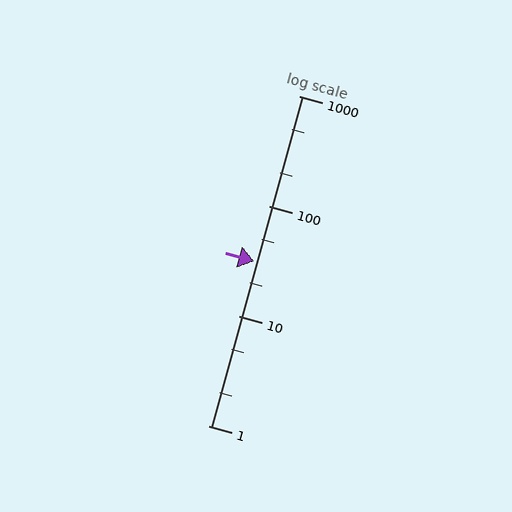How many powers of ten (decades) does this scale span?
The scale spans 3 decades, from 1 to 1000.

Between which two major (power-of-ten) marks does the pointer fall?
The pointer is between 10 and 100.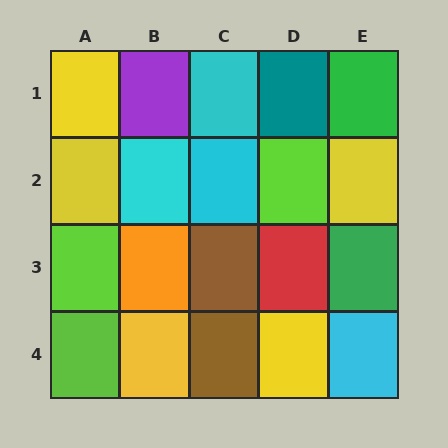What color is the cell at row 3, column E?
Green.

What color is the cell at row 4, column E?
Cyan.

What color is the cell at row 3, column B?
Orange.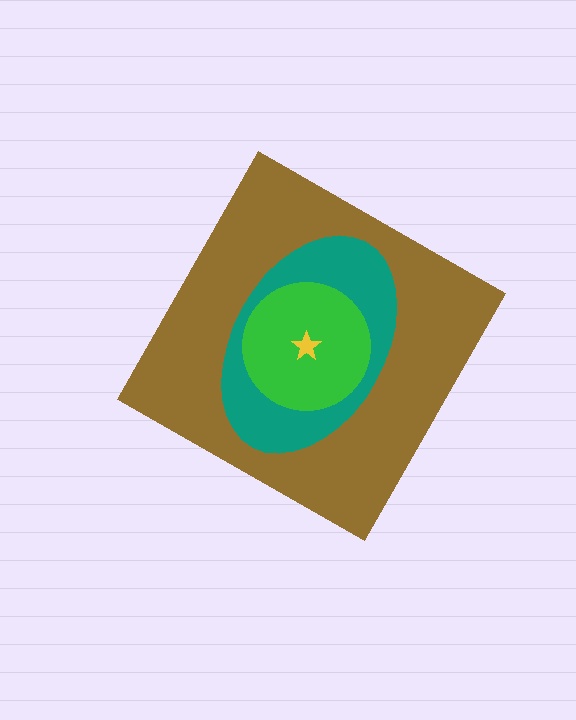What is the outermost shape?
The brown diamond.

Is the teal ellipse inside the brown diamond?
Yes.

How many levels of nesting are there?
4.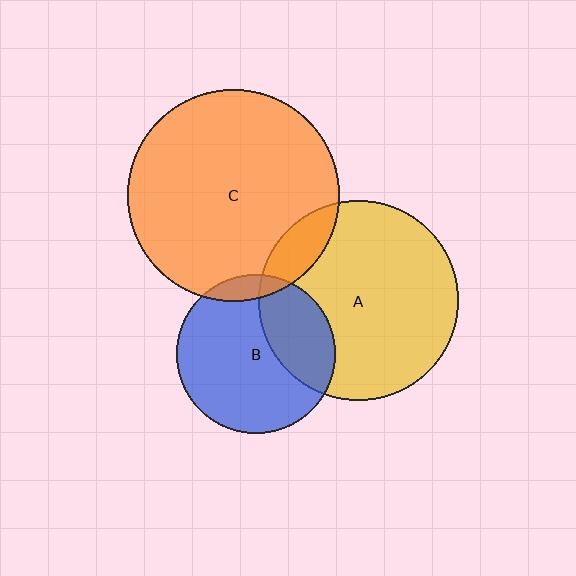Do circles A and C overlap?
Yes.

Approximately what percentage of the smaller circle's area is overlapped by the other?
Approximately 10%.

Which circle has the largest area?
Circle C (orange).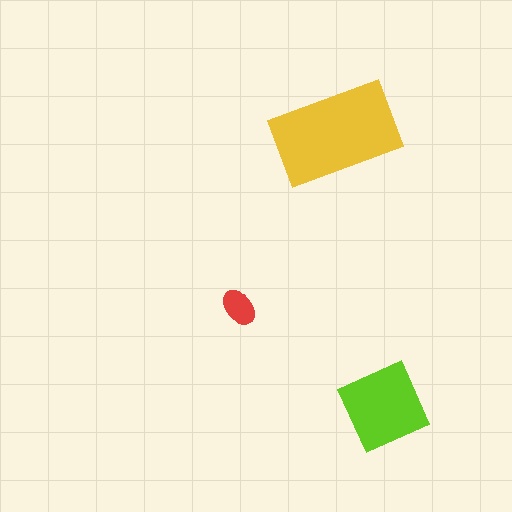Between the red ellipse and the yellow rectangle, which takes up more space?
The yellow rectangle.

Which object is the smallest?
The red ellipse.